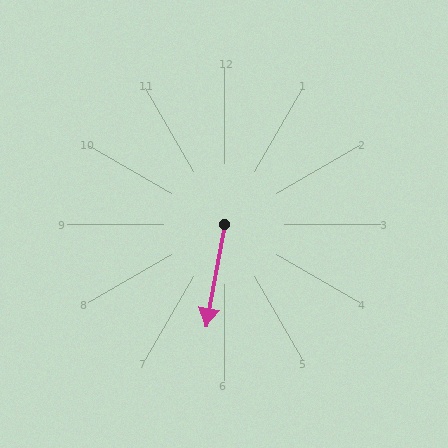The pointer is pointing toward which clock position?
Roughly 6 o'clock.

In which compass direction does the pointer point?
South.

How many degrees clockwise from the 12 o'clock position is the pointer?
Approximately 190 degrees.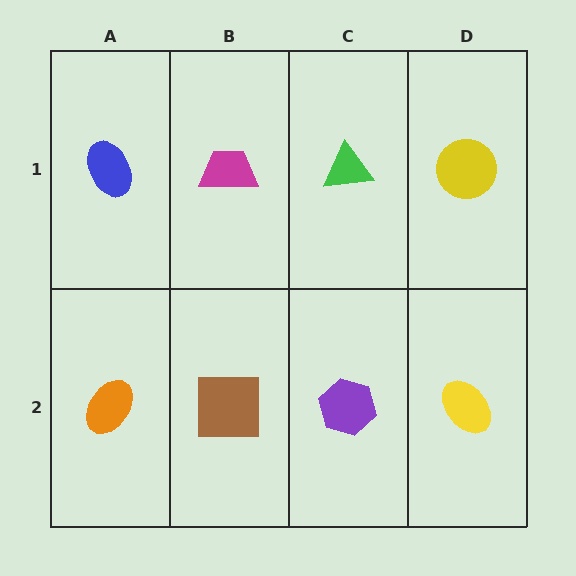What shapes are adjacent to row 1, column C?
A purple hexagon (row 2, column C), a magenta trapezoid (row 1, column B), a yellow circle (row 1, column D).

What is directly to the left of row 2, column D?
A purple hexagon.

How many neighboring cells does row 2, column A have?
2.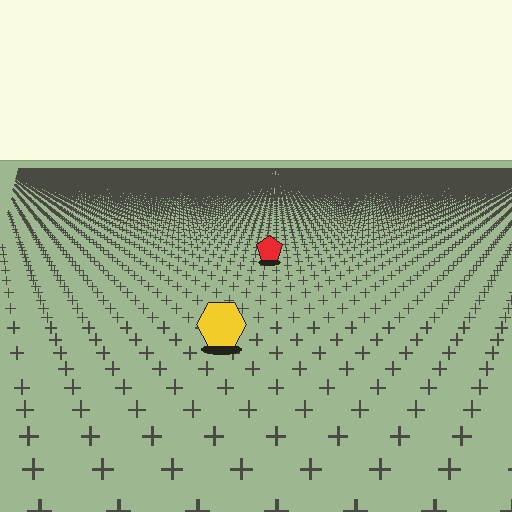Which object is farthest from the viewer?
The red pentagon is farthest from the viewer. It appears smaller and the ground texture around it is denser.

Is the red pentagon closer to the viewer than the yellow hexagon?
No. The yellow hexagon is closer — you can tell from the texture gradient: the ground texture is coarser near it.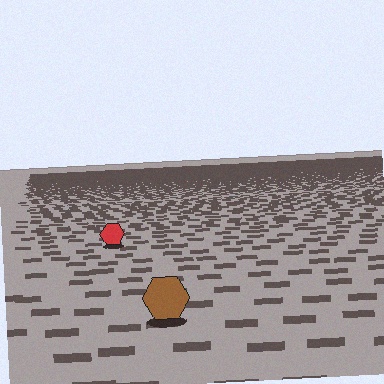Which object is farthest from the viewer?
The red hexagon is farthest from the viewer. It appears smaller and the ground texture around it is denser.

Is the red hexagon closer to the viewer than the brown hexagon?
No. The brown hexagon is closer — you can tell from the texture gradient: the ground texture is coarser near it.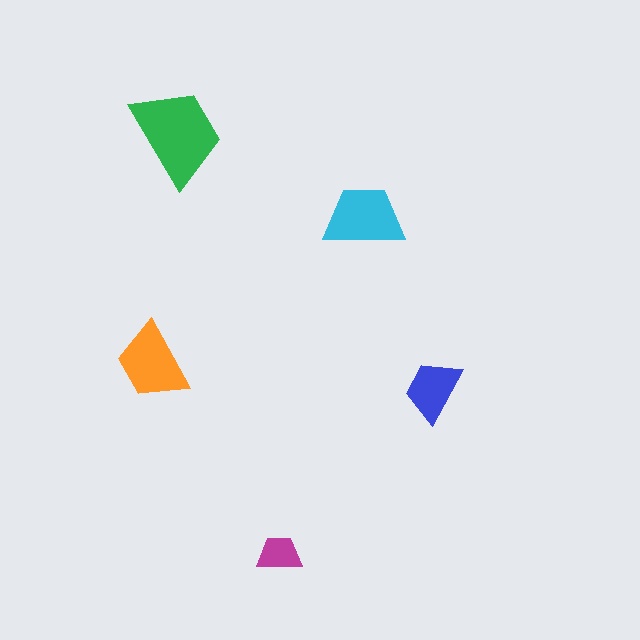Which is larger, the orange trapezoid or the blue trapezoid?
The orange one.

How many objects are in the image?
There are 5 objects in the image.